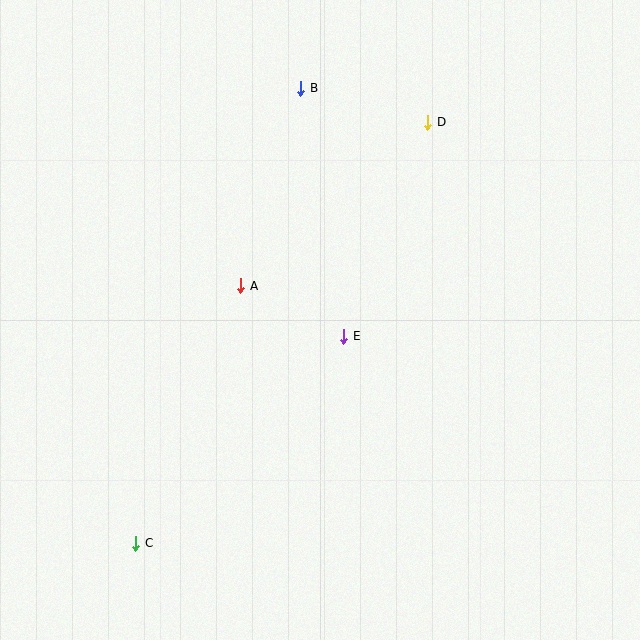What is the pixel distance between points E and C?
The distance between E and C is 294 pixels.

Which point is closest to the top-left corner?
Point B is closest to the top-left corner.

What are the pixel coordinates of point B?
Point B is at (301, 88).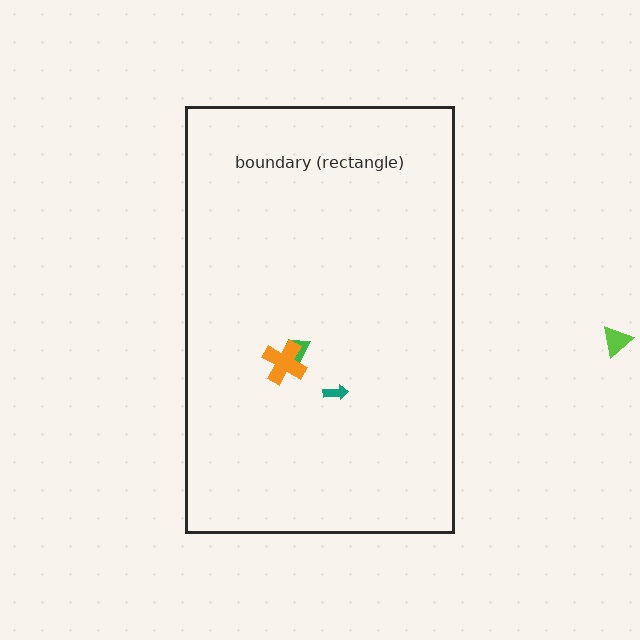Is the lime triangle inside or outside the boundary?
Outside.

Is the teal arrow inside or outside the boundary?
Inside.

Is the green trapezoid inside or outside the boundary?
Inside.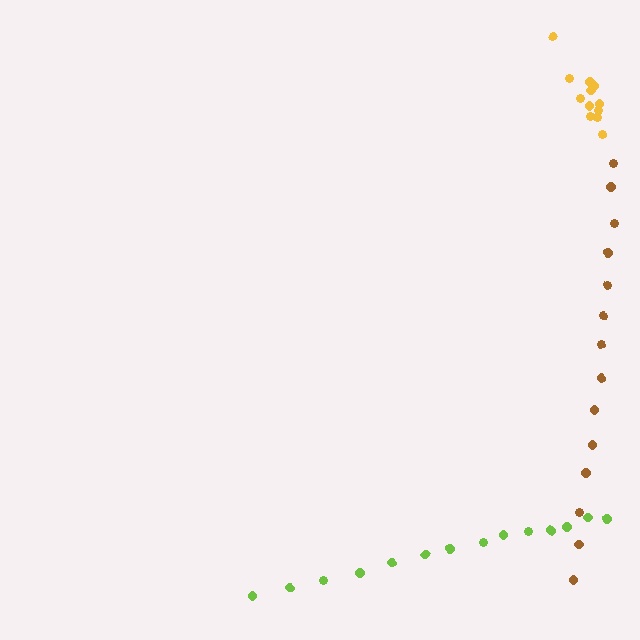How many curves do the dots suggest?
There are 3 distinct paths.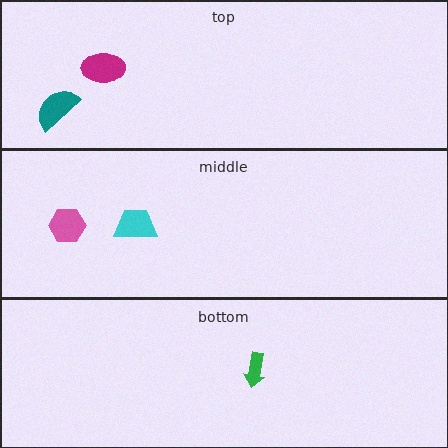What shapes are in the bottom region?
The green arrow.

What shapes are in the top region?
The magenta ellipse, the teal semicircle.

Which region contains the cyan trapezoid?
The middle region.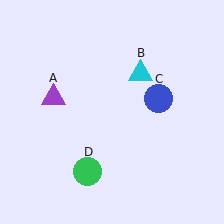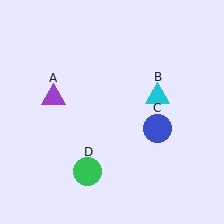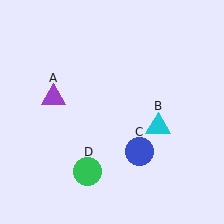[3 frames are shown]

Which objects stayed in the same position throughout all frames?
Purple triangle (object A) and green circle (object D) remained stationary.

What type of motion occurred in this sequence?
The cyan triangle (object B), blue circle (object C) rotated clockwise around the center of the scene.